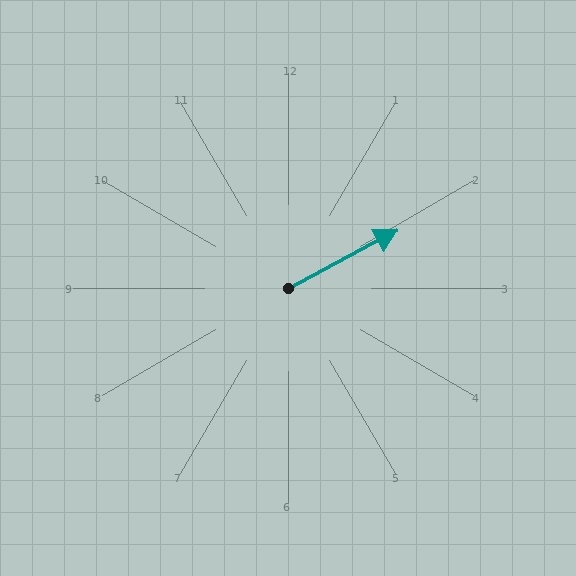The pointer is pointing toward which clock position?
Roughly 2 o'clock.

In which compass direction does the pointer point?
Northeast.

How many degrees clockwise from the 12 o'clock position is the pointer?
Approximately 62 degrees.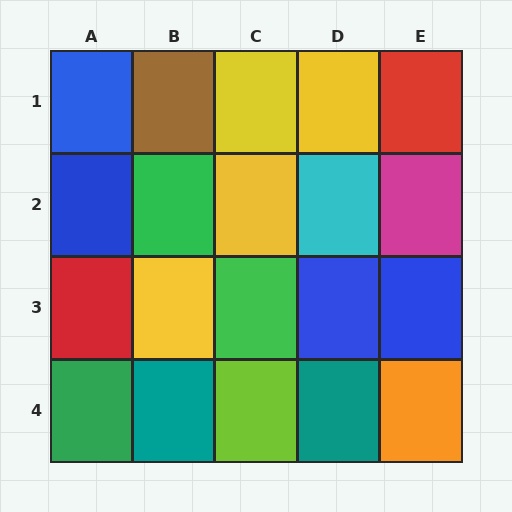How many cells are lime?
1 cell is lime.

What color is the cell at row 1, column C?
Yellow.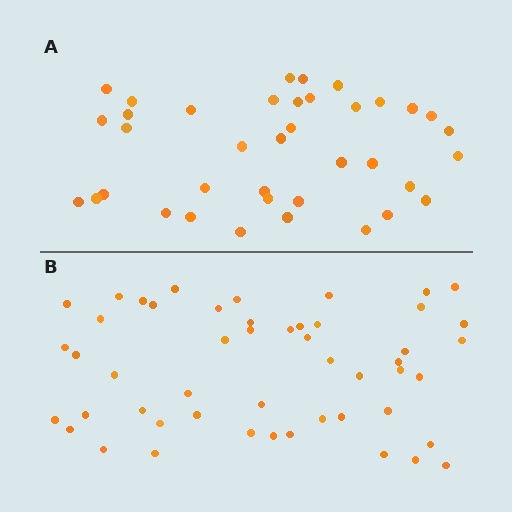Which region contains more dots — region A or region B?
Region B (the bottom region) has more dots.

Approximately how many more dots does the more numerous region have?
Region B has roughly 12 or so more dots than region A.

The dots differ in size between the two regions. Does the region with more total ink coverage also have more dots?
No. Region A has more total ink coverage because its dots are larger, but region B actually contains more individual dots. Total area can be misleading — the number of items is what matters here.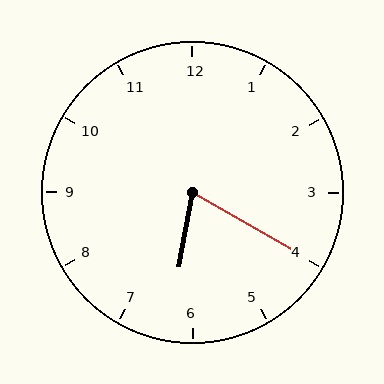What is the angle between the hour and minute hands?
Approximately 70 degrees.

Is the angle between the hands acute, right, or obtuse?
It is acute.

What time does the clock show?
6:20.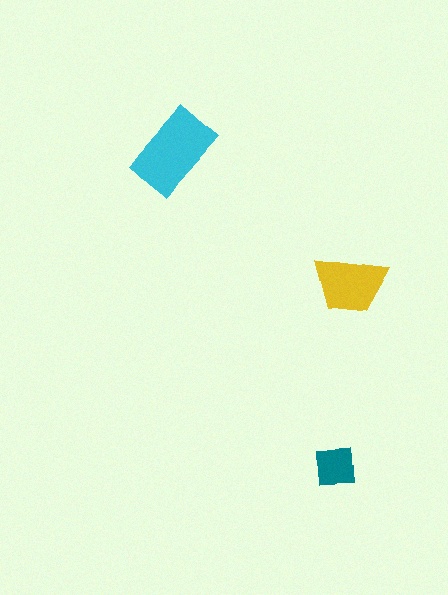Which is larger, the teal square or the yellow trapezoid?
The yellow trapezoid.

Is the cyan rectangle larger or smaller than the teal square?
Larger.